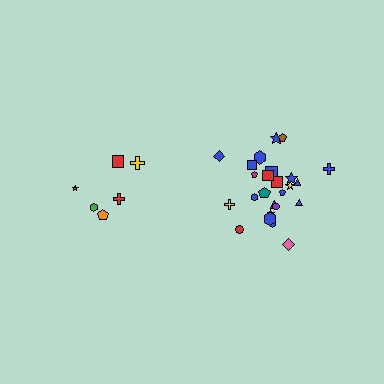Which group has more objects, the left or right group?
The right group.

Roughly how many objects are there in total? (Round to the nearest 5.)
Roughly 30 objects in total.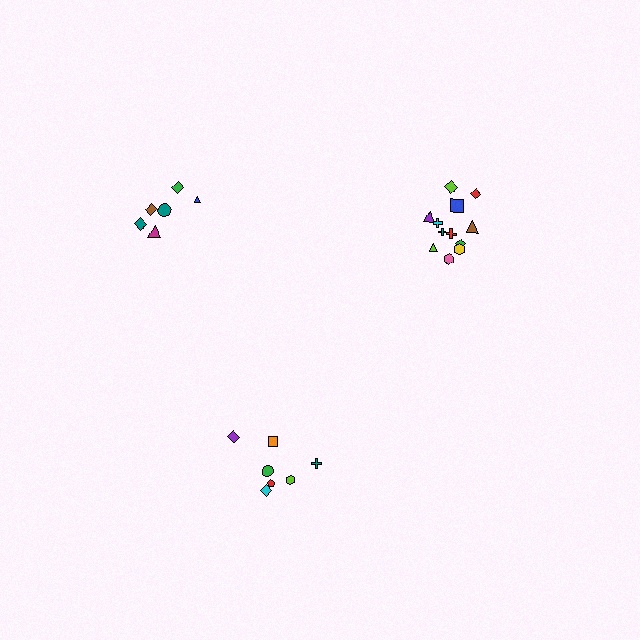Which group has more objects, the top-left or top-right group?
The top-right group.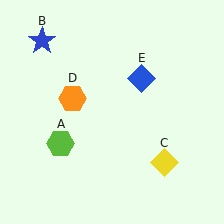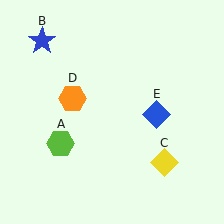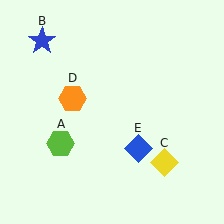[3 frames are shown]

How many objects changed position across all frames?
1 object changed position: blue diamond (object E).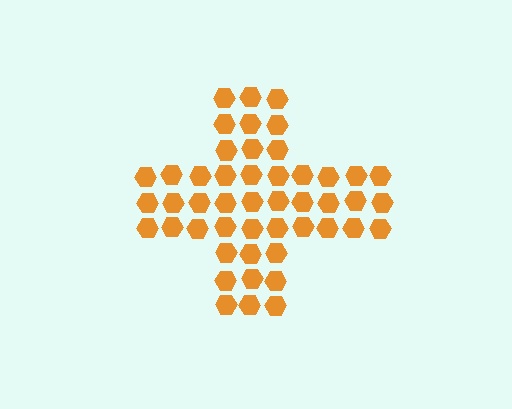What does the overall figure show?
The overall figure shows a cross.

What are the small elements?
The small elements are hexagons.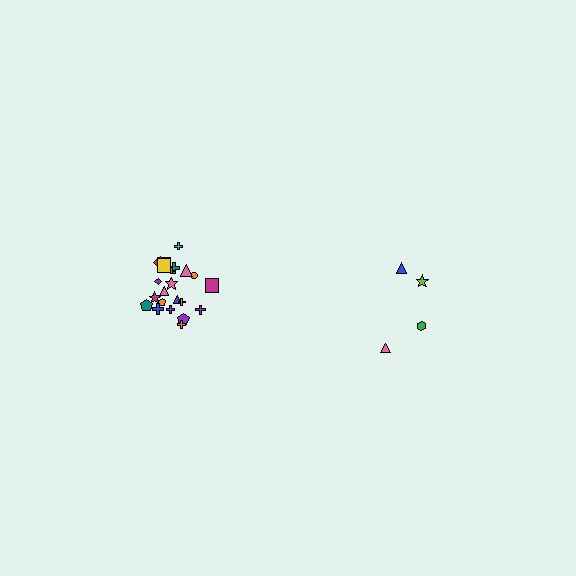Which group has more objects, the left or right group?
The left group.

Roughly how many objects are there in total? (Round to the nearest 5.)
Roughly 25 objects in total.